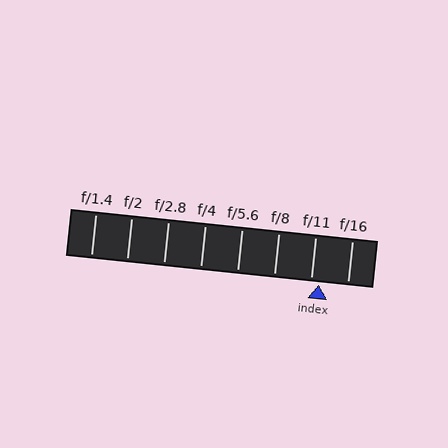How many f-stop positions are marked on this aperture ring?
There are 8 f-stop positions marked.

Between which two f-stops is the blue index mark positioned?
The index mark is between f/11 and f/16.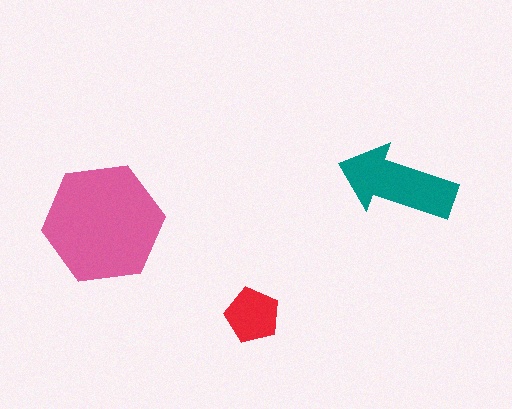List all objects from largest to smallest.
The pink hexagon, the teal arrow, the red pentagon.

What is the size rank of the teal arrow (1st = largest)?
2nd.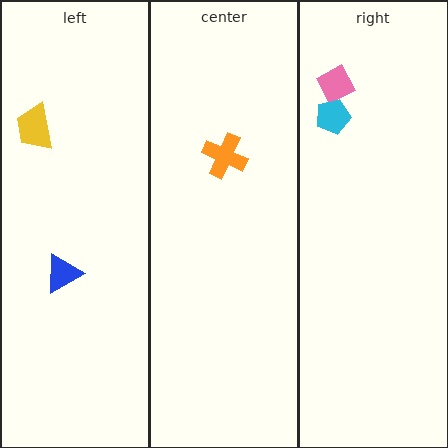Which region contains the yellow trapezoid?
The left region.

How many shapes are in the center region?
1.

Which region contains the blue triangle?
The left region.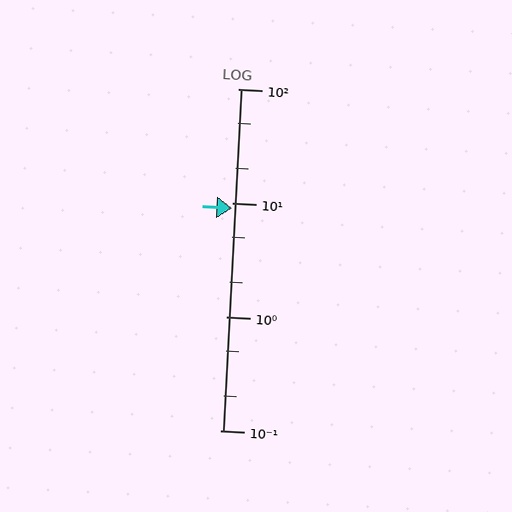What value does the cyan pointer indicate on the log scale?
The pointer indicates approximately 8.9.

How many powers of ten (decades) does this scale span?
The scale spans 3 decades, from 0.1 to 100.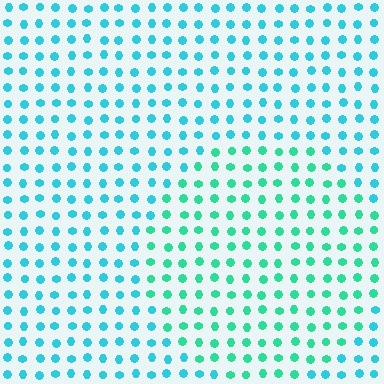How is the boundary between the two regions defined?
The boundary is defined purely by a slight shift in hue (about 29 degrees). Spacing, size, and orientation are identical on both sides.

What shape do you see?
I see a circle.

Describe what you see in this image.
The image is filled with small cyan elements in a uniform arrangement. A circle-shaped region is visible where the elements are tinted to a slightly different hue, forming a subtle color boundary.